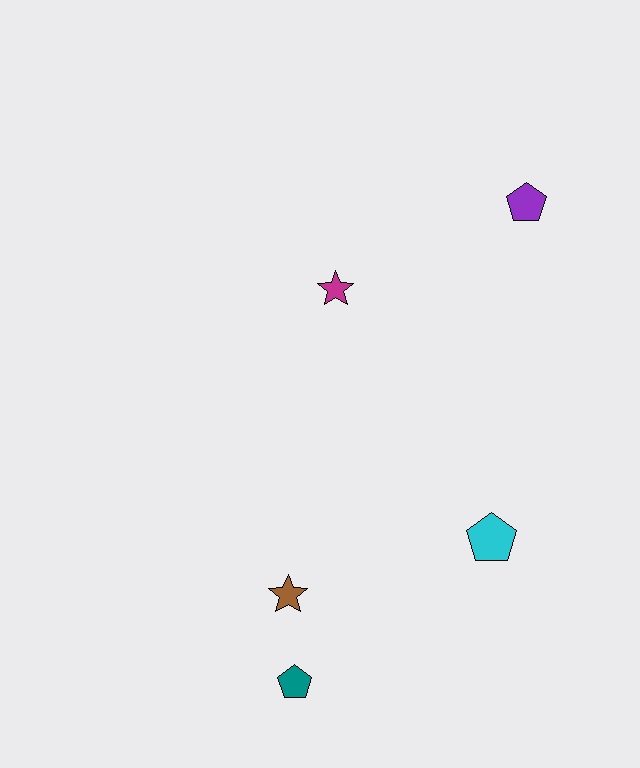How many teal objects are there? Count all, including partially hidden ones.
There is 1 teal object.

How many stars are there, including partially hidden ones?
There are 2 stars.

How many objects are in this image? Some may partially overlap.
There are 5 objects.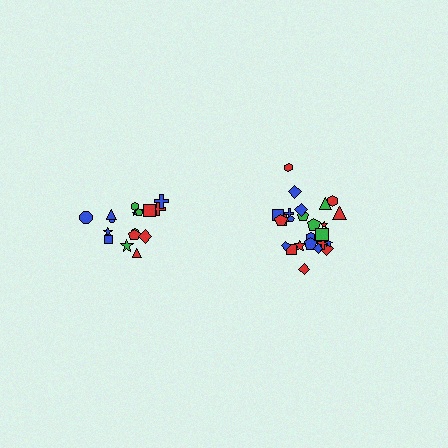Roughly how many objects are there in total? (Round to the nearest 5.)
Roughly 45 objects in total.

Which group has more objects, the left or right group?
The right group.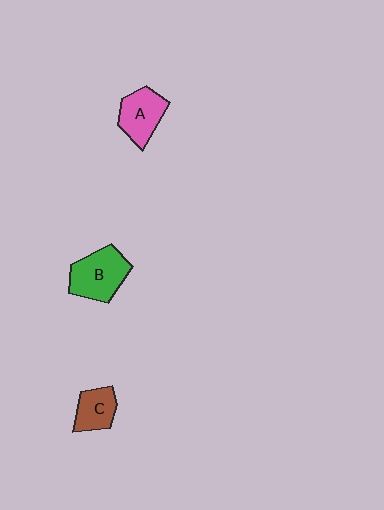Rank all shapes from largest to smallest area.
From largest to smallest: B (green), A (pink), C (brown).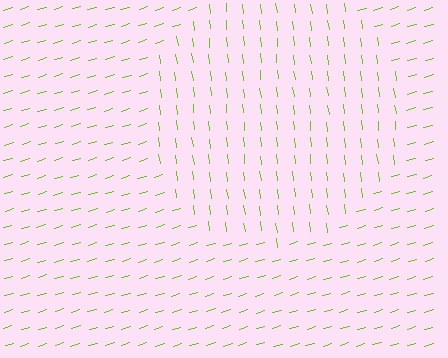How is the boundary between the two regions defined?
The boundary is defined purely by a change in line orientation (approximately 80 degrees difference). All lines are the same color and thickness.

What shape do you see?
I see a circle.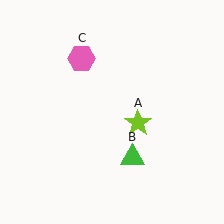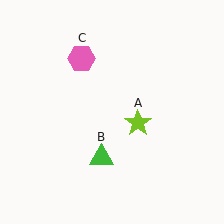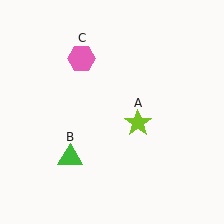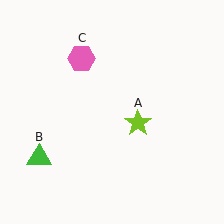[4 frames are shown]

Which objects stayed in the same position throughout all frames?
Lime star (object A) and pink hexagon (object C) remained stationary.